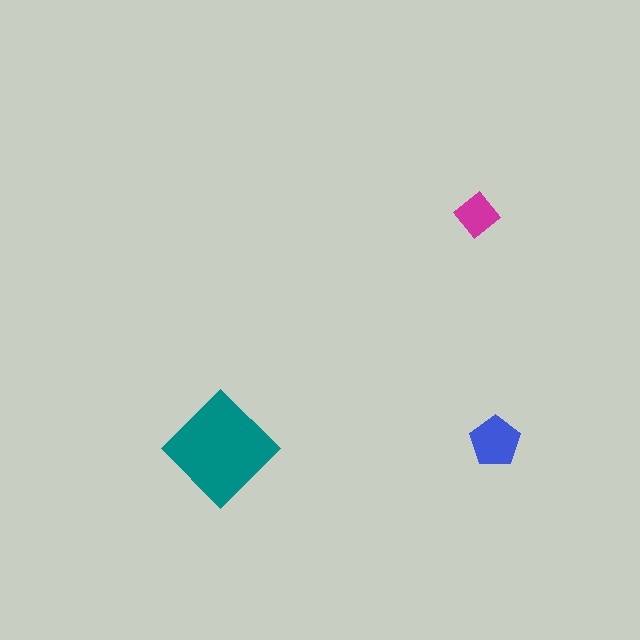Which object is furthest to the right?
The blue pentagon is rightmost.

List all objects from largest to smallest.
The teal diamond, the blue pentagon, the magenta diamond.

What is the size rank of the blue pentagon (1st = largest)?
2nd.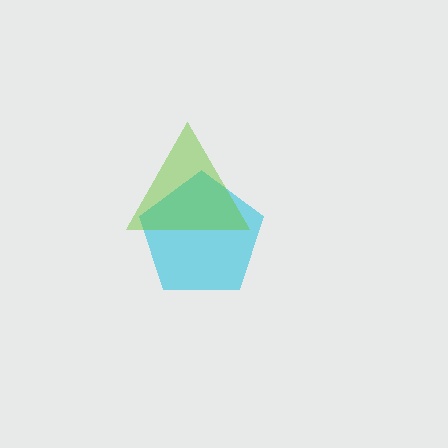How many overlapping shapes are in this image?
There are 2 overlapping shapes in the image.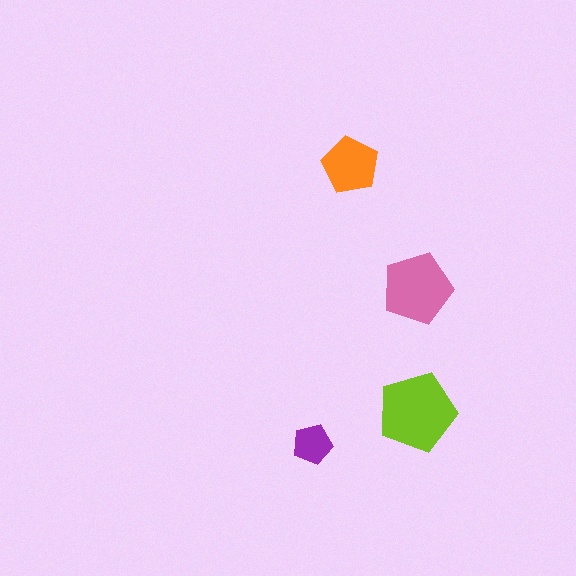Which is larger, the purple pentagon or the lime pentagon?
The lime one.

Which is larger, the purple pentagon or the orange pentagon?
The orange one.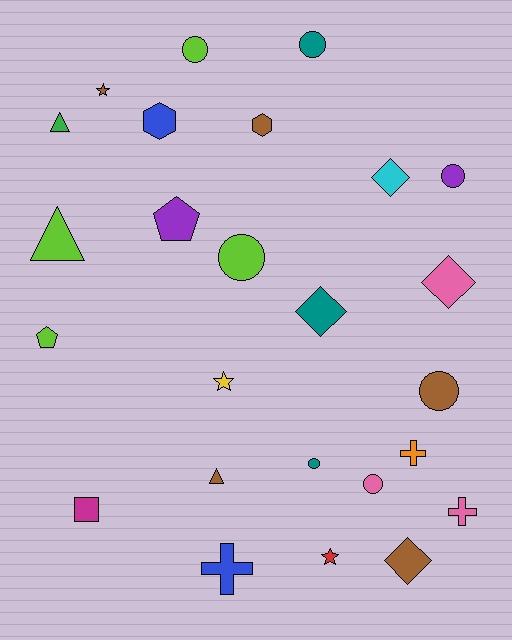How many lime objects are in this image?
There are 4 lime objects.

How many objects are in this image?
There are 25 objects.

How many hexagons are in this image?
There are 2 hexagons.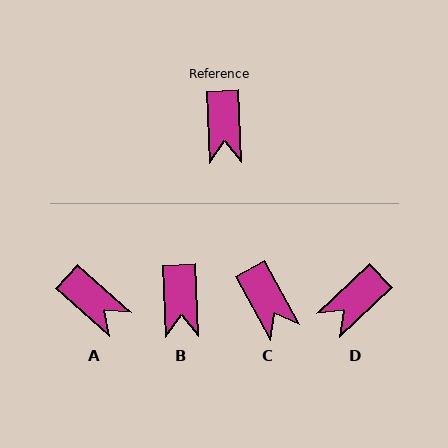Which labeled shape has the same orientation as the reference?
B.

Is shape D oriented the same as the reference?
No, it is off by about 49 degrees.